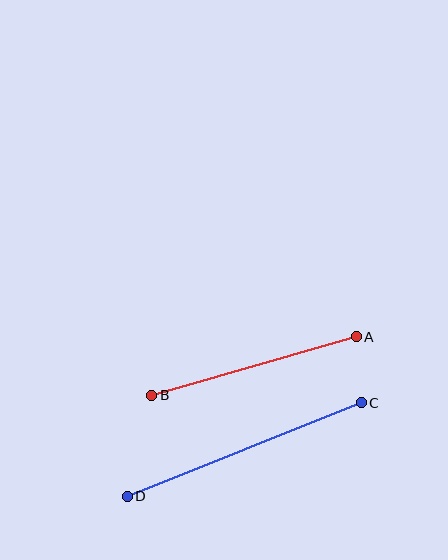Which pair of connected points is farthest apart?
Points C and D are farthest apart.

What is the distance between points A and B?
The distance is approximately 213 pixels.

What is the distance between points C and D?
The distance is approximately 252 pixels.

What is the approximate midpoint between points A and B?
The midpoint is at approximately (254, 366) pixels.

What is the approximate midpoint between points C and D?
The midpoint is at approximately (244, 450) pixels.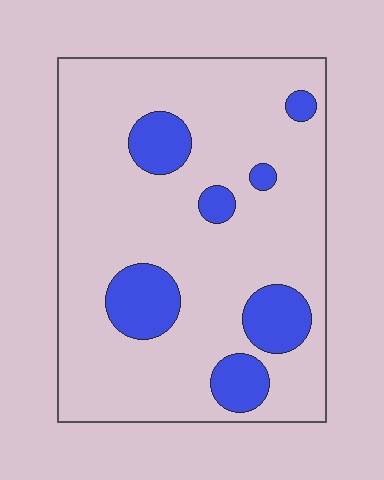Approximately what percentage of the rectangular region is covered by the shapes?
Approximately 15%.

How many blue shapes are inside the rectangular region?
7.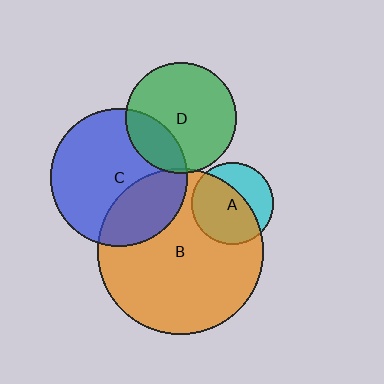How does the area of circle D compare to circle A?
Approximately 1.8 times.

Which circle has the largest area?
Circle B (orange).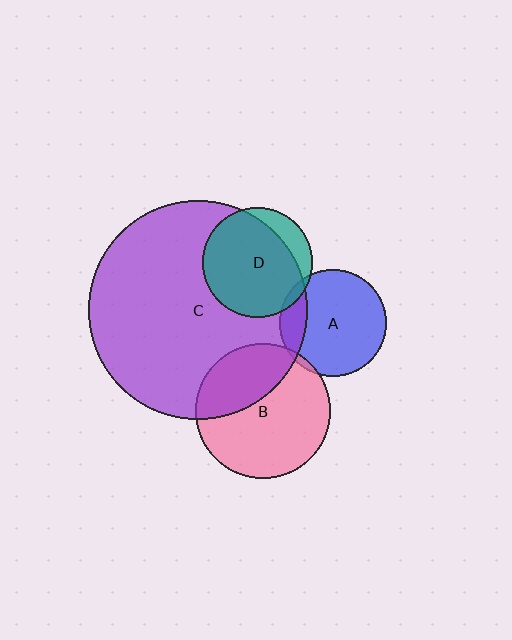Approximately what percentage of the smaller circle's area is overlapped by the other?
Approximately 5%.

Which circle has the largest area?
Circle C (purple).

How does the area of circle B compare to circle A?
Approximately 1.6 times.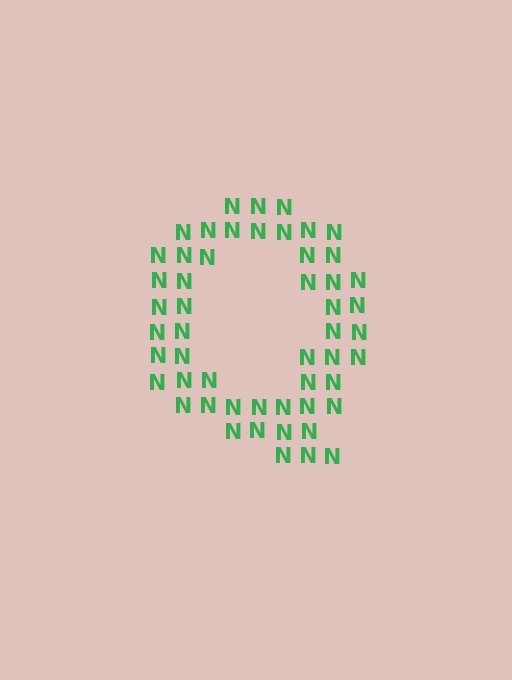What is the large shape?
The large shape is the letter Q.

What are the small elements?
The small elements are letter N's.